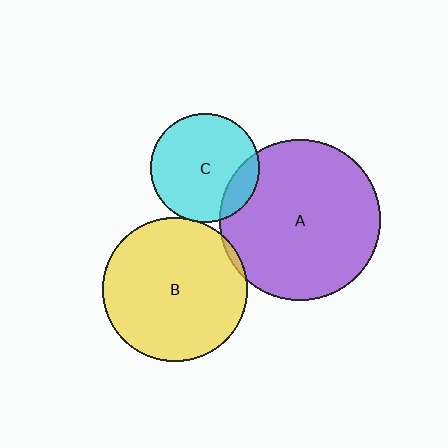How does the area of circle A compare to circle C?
Approximately 2.2 times.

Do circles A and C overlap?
Yes.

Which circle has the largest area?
Circle A (purple).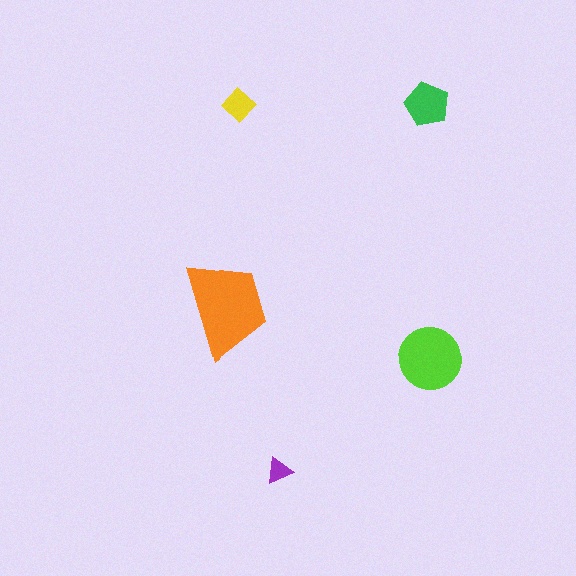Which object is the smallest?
The purple triangle.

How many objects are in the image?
There are 5 objects in the image.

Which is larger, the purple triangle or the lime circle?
The lime circle.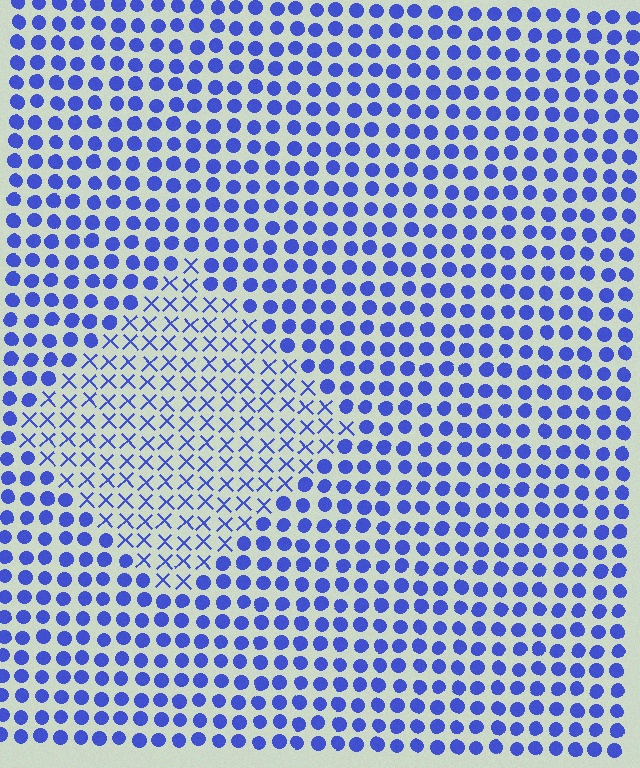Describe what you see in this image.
The image is filled with small blue elements arranged in a uniform grid. A diamond-shaped region contains X marks, while the surrounding area contains circles. The boundary is defined purely by the change in element shape.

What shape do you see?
I see a diamond.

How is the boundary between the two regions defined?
The boundary is defined by a change in element shape: X marks inside vs. circles outside. All elements share the same color and spacing.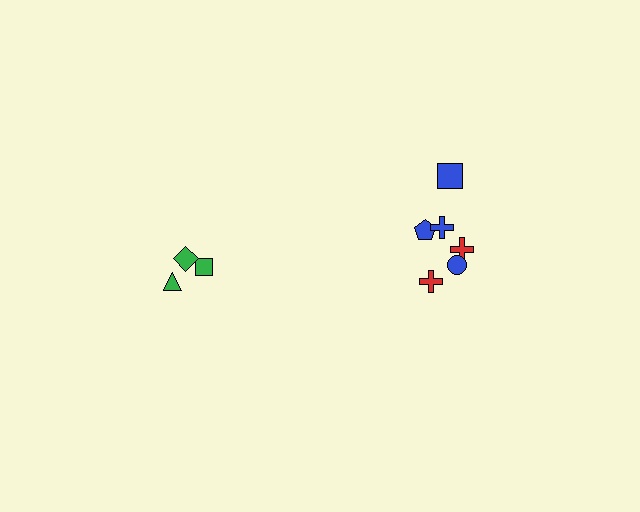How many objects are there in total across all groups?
There are 9 objects.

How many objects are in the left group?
There are 3 objects.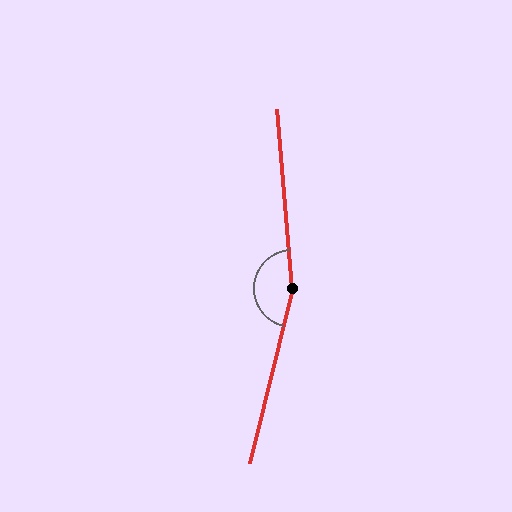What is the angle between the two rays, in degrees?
Approximately 162 degrees.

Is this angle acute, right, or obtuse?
It is obtuse.